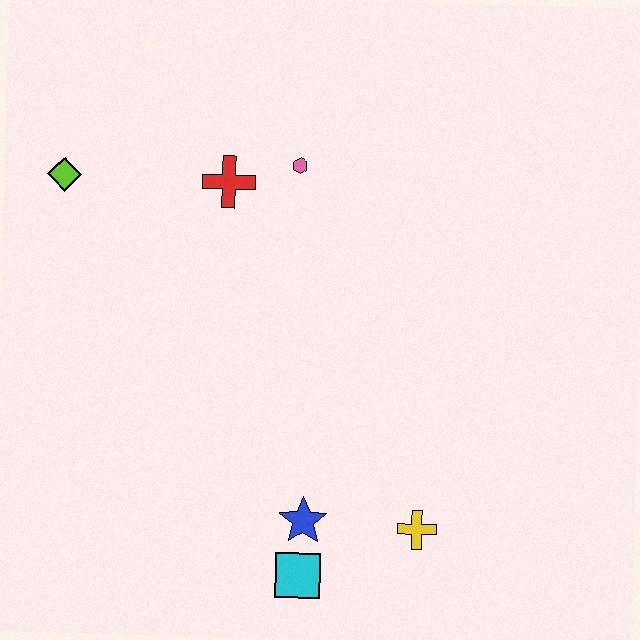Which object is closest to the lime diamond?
The red cross is closest to the lime diamond.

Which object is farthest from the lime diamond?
The yellow cross is farthest from the lime diamond.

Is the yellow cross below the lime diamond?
Yes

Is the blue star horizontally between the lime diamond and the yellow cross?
Yes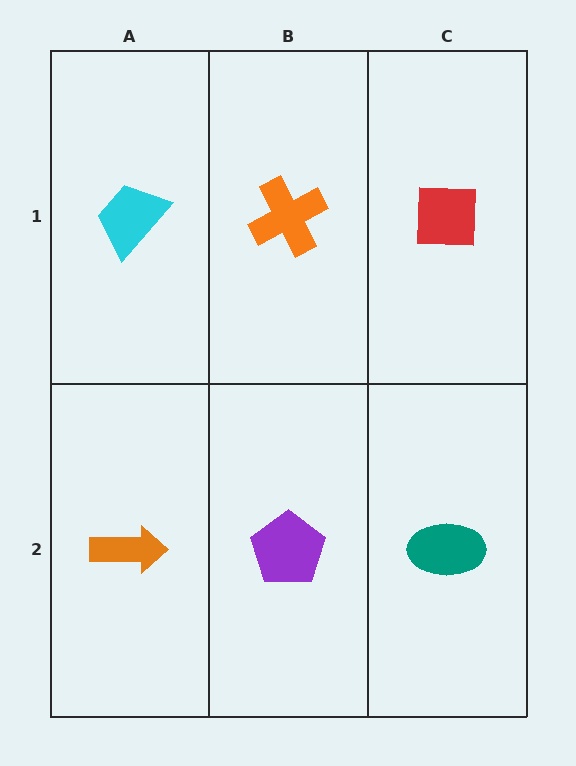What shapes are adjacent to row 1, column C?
A teal ellipse (row 2, column C), an orange cross (row 1, column B).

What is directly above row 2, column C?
A red square.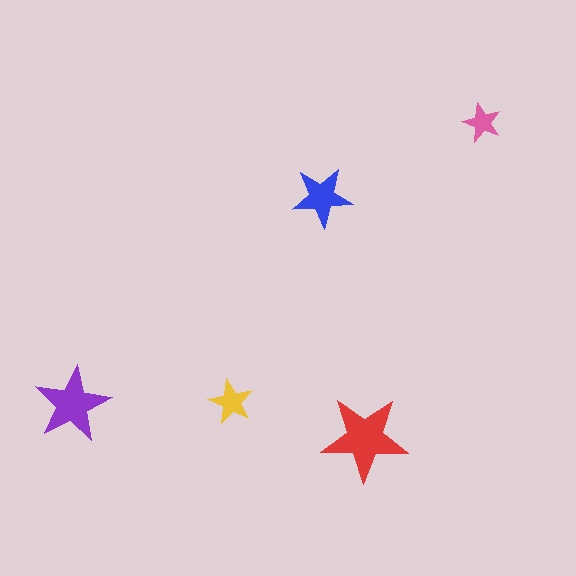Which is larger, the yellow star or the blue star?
The blue one.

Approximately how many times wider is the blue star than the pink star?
About 1.5 times wider.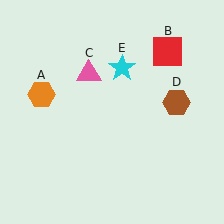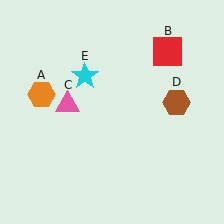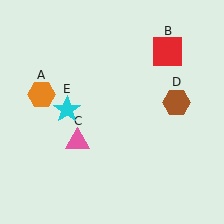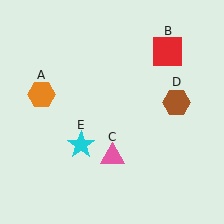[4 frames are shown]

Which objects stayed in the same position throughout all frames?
Orange hexagon (object A) and red square (object B) and brown hexagon (object D) remained stationary.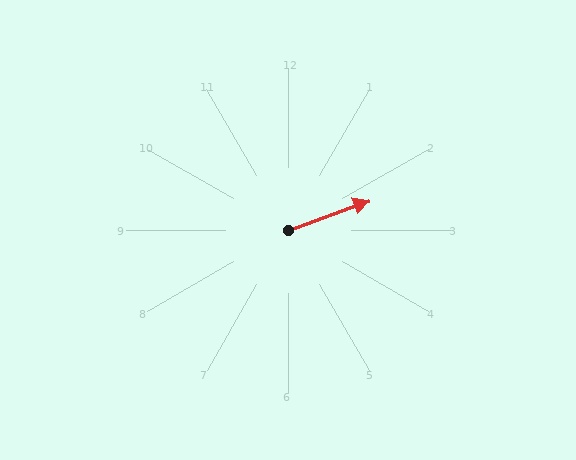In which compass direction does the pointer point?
East.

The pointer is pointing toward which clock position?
Roughly 2 o'clock.